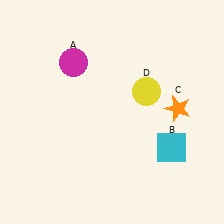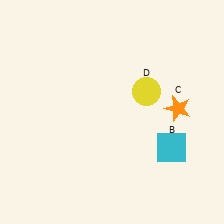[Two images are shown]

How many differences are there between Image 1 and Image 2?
There is 1 difference between the two images.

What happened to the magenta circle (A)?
The magenta circle (A) was removed in Image 2. It was in the top-left area of Image 1.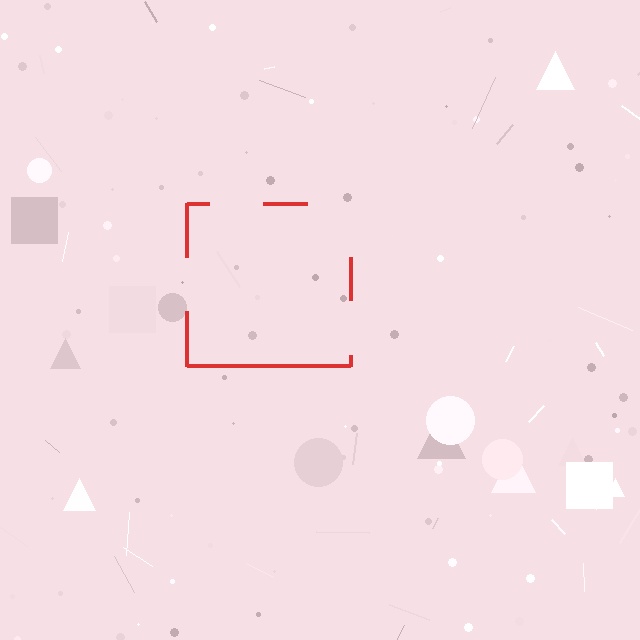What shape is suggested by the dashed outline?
The dashed outline suggests a square.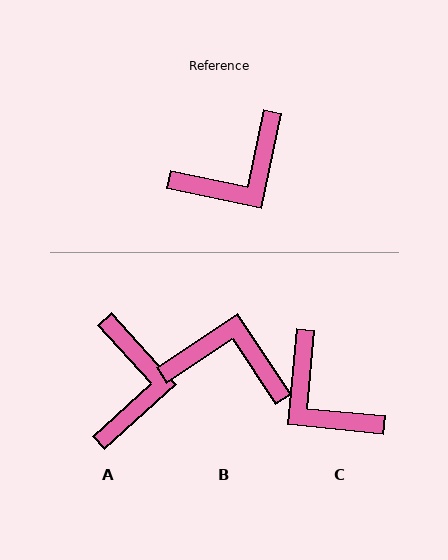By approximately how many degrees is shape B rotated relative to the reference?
Approximately 136 degrees counter-clockwise.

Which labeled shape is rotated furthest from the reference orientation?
B, about 136 degrees away.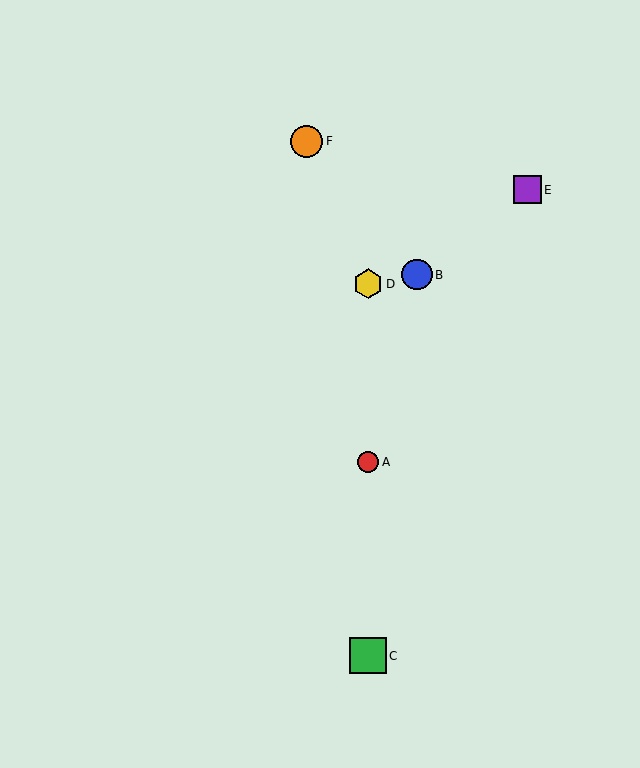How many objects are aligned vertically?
3 objects (A, C, D) are aligned vertically.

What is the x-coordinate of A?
Object A is at x≈368.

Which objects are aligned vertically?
Objects A, C, D are aligned vertically.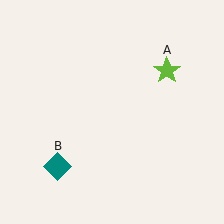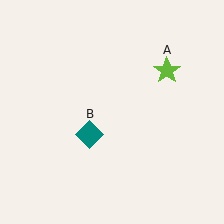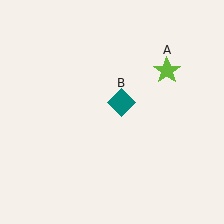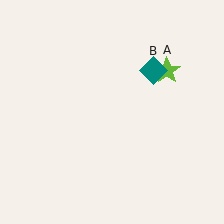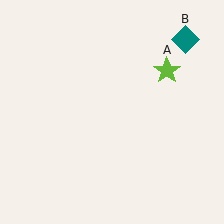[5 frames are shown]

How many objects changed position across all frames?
1 object changed position: teal diamond (object B).